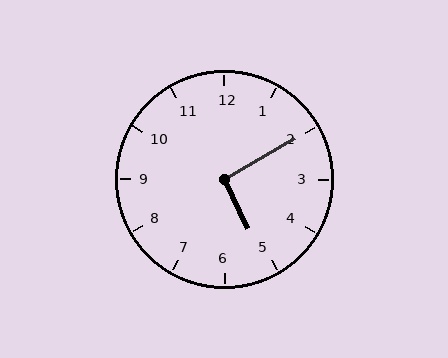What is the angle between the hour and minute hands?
Approximately 95 degrees.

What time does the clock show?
5:10.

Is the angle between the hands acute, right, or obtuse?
It is right.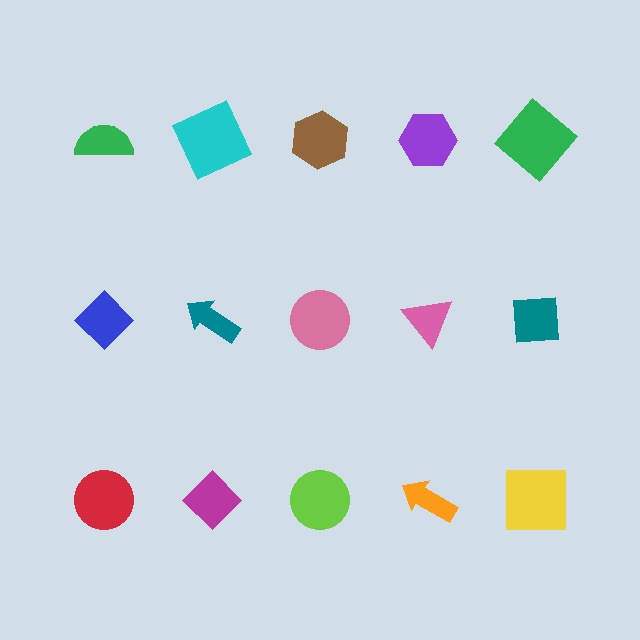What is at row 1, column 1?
A green semicircle.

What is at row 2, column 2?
A teal arrow.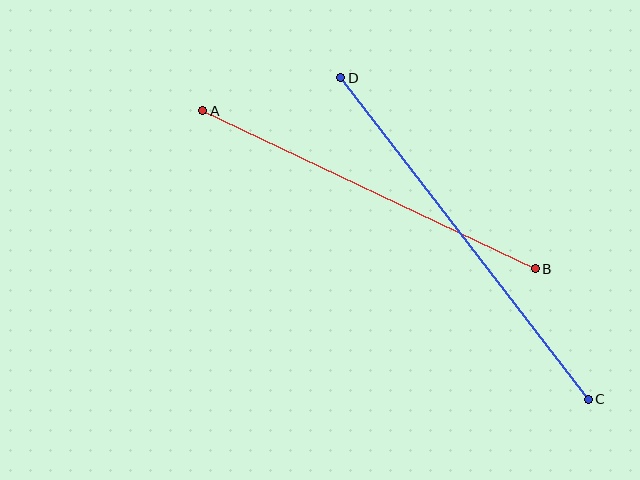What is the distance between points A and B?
The distance is approximately 368 pixels.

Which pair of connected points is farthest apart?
Points C and D are farthest apart.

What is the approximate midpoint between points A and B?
The midpoint is at approximately (369, 190) pixels.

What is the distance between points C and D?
The distance is approximately 406 pixels.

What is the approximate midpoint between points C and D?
The midpoint is at approximately (465, 238) pixels.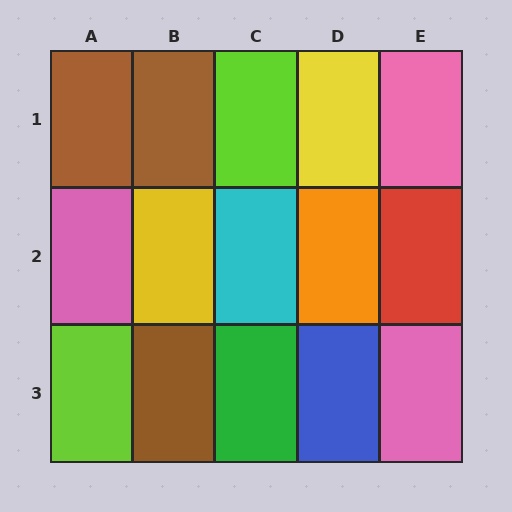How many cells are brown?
3 cells are brown.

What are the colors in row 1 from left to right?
Brown, brown, lime, yellow, pink.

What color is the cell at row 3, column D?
Blue.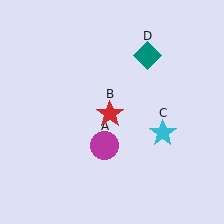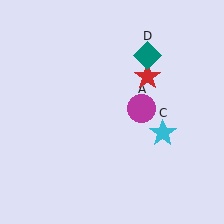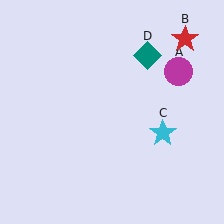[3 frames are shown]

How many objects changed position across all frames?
2 objects changed position: magenta circle (object A), red star (object B).